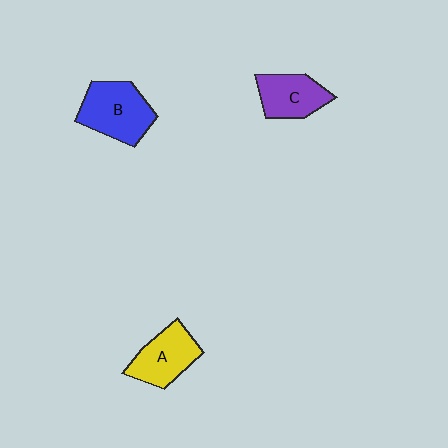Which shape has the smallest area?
Shape C (purple).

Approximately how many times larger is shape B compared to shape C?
Approximately 1.3 times.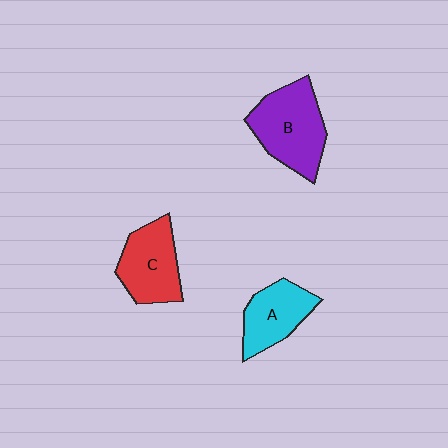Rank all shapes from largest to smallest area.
From largest to smallest: B (purple), C (red), A (cyan).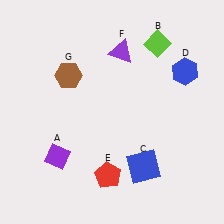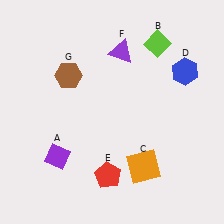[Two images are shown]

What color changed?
The square (C) changed from blue in Image 1 to orange in Image 2.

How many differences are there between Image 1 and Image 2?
There is 1 difference between the two images.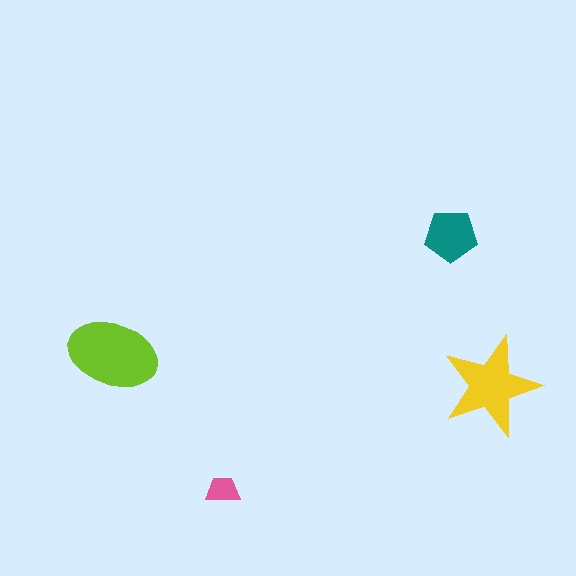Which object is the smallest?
The pink trapezoid.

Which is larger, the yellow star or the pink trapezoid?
The yellow star.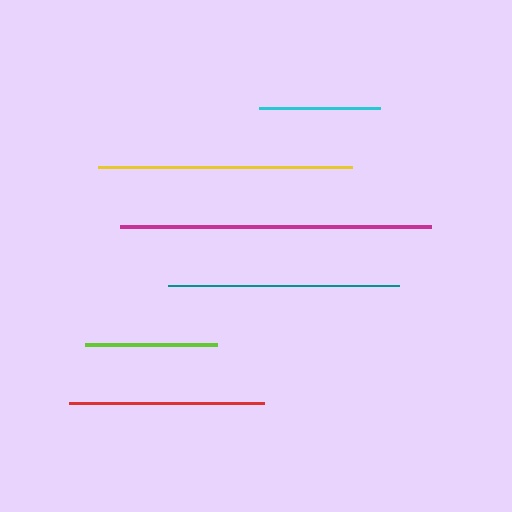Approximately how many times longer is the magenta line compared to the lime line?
The magenta line is approximately 2.4 times the length of the lime line.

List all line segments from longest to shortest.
From longest to shortest: magenta, yellow, teal, red, lime, cyan.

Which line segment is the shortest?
The cyan line is the shortest at approximately 121 pixels.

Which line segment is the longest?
The magenta line is the longest at approximately 311 pixels.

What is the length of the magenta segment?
The magenta segment is approximately 311 pixels long.